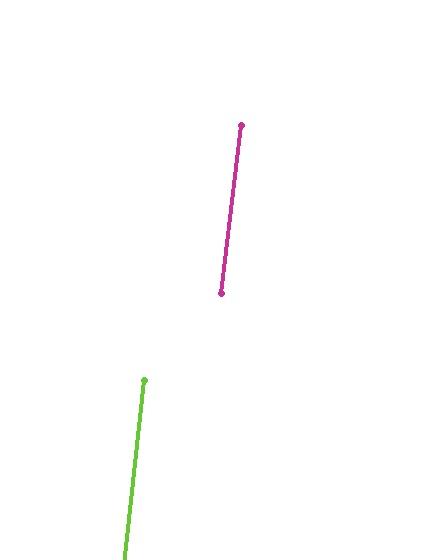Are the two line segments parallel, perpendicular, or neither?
Parallel — their directions differ by only 0.6°.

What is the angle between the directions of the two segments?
Approximately 1 degree.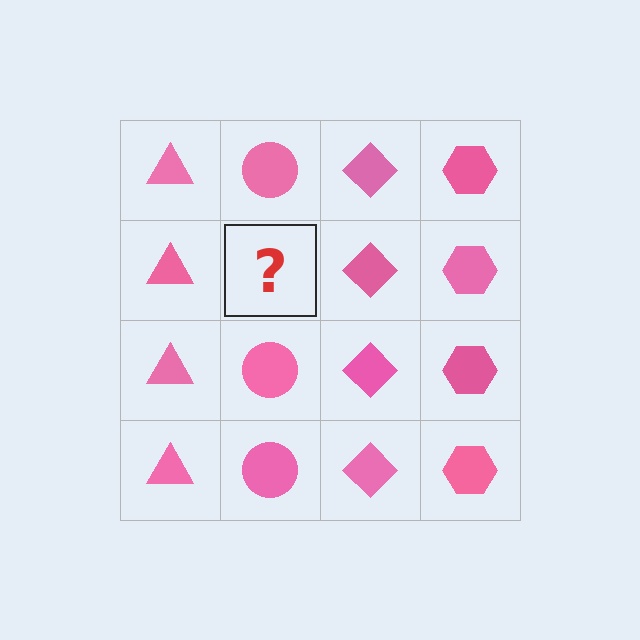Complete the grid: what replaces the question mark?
The question mark should be replaced with a pink circle.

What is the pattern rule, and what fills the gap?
The rule is that each column has a consistent shape. The gap should be filled with a pink circle.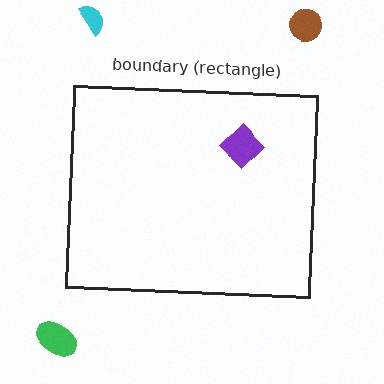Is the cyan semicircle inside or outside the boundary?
Outside.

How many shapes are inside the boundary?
1 inside, 3 outside.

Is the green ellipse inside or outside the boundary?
Outside.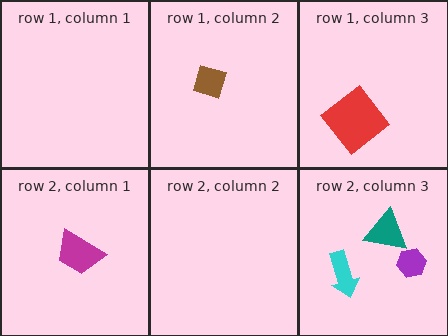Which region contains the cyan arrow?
The row 2, column 3 region.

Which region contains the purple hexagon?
The row 2, column 3 region.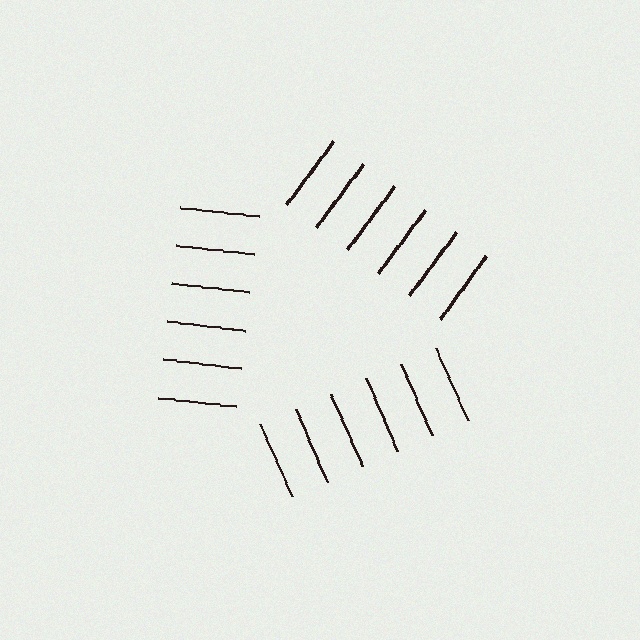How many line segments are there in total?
18 — 6 along each of the 3 edges.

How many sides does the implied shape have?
3 sides — the line-ends trace a triangle.